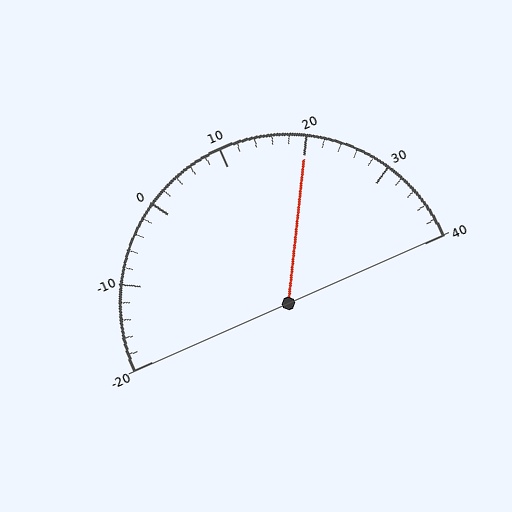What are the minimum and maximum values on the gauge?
The gauge ranges from -20 to 40.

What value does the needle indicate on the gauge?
The needle indicates approximately 20.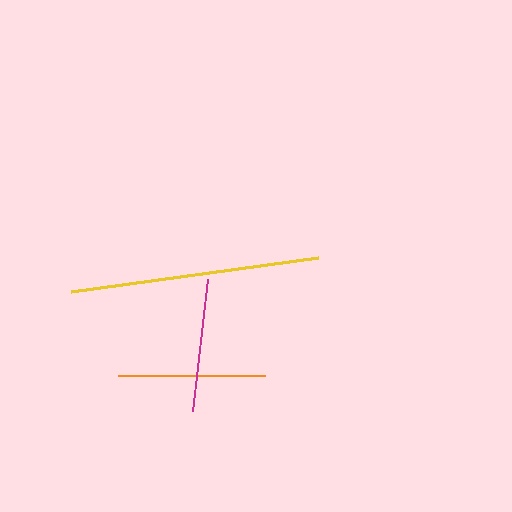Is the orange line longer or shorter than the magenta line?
The orange line is longer than the magenta line.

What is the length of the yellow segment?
The yellow segment is approximately 249 pixels long.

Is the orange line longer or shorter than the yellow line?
The yellow line is longer than the orange line.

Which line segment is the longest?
The yellow line is the longest at approximately 249 pixels.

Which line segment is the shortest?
The magenta line is the shortest at approximately 133 pixels.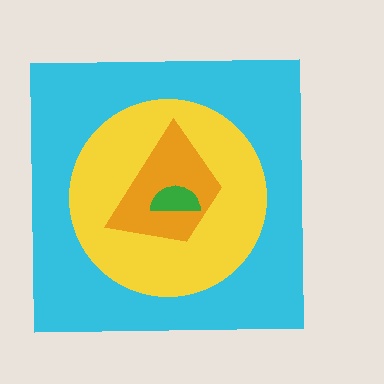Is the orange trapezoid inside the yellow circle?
Yes.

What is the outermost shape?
The cyan square.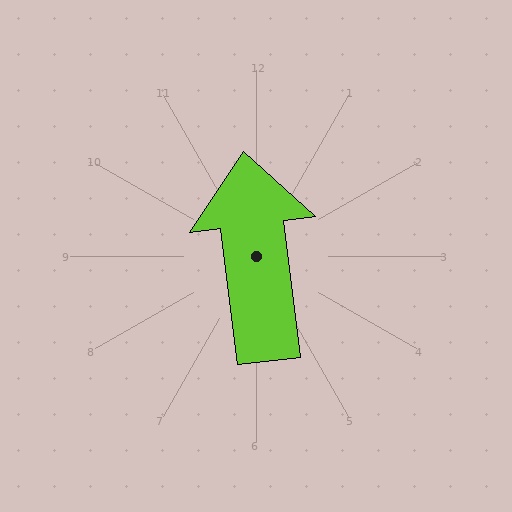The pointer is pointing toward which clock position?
Roughly 12 o'clock.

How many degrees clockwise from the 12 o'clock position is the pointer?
Approximately 353 degrees.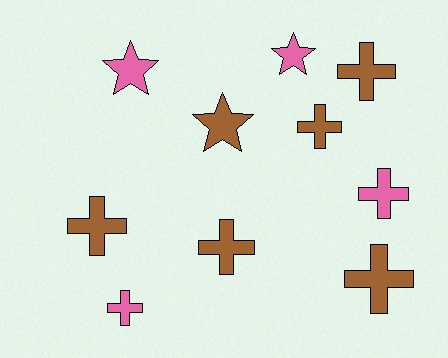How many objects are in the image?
There are 10 objects.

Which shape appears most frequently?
Cross, with 7 objects.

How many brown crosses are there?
There are 5 brown crosses.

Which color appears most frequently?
Brown, with 6 objects.